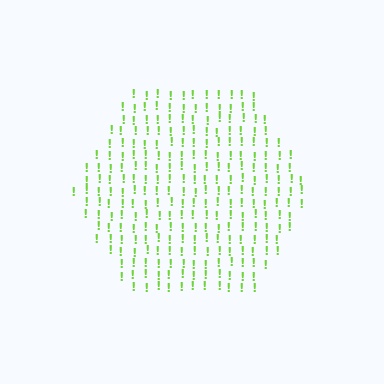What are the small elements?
The small elements are exclamation marks.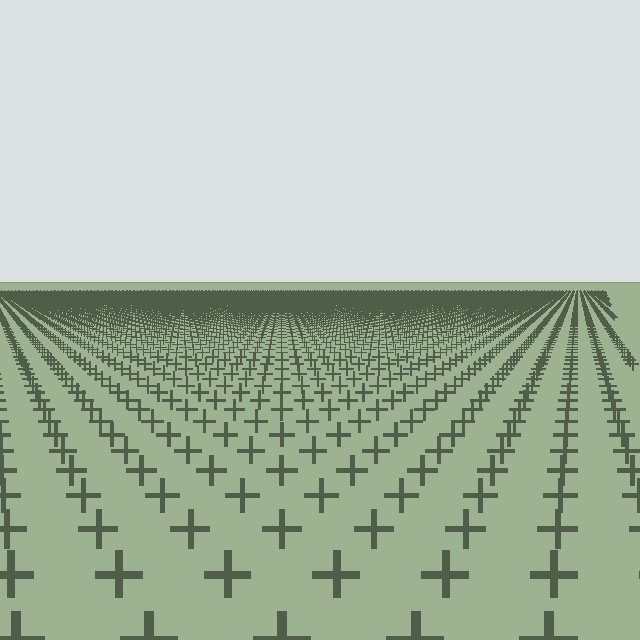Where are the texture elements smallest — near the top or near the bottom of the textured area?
Near the top.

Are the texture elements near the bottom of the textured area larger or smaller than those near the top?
Larger. Near the bottom, elements are closer to the viewer and appear at a bigger on-screen size.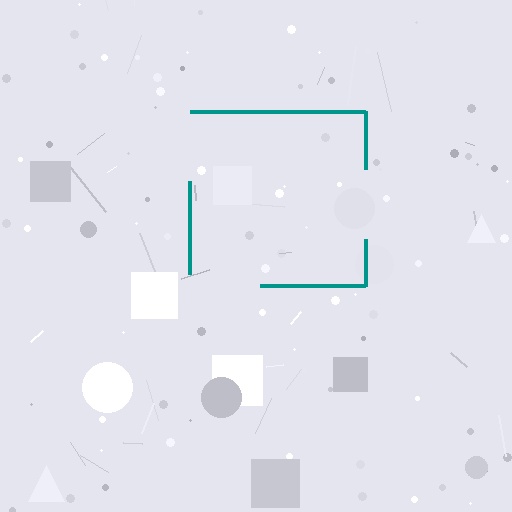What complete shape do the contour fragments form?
The contour fragments form a square.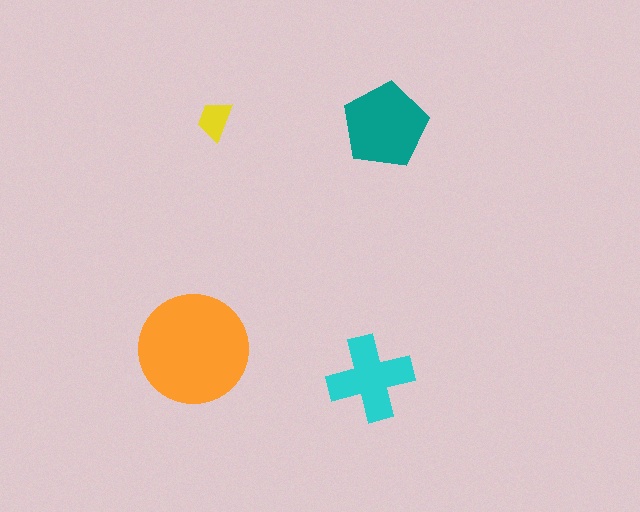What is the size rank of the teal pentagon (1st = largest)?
2nd.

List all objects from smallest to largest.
The yellow trapezoid, the cyan cross, the teal pentagon, the orange circle.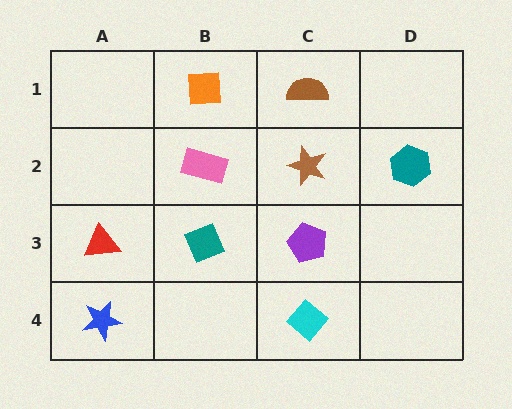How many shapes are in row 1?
2 shapes.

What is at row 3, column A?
A red triangle.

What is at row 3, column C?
A purple pentagon.